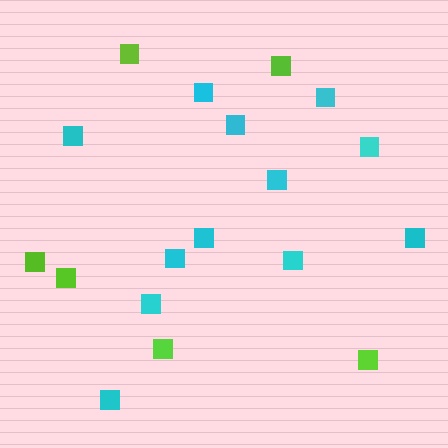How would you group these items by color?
There are 2 groups: one group of lime squares (6) and one group of cyan squares (12).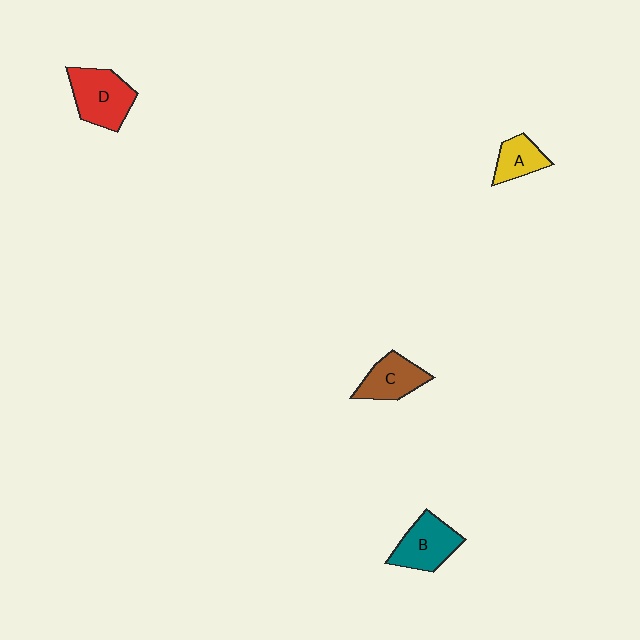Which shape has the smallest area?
Shape A (yellow).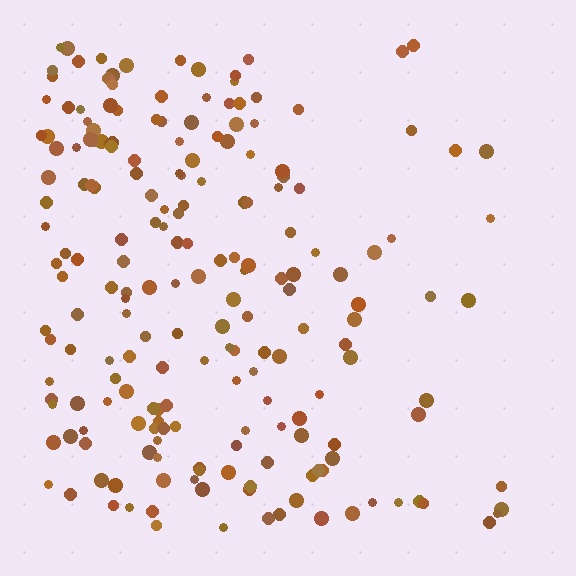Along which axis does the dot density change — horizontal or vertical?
Horizontal.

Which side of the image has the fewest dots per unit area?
The right.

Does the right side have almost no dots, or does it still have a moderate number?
Still a moderate number, just noticeably fewer than the left.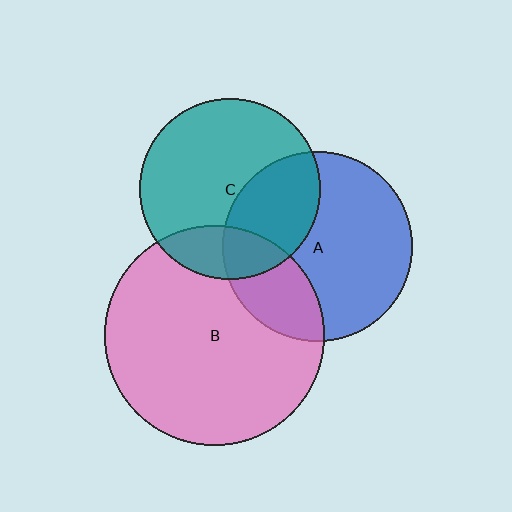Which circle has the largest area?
Circle B (pink).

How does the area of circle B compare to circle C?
Approximately 1.5 times.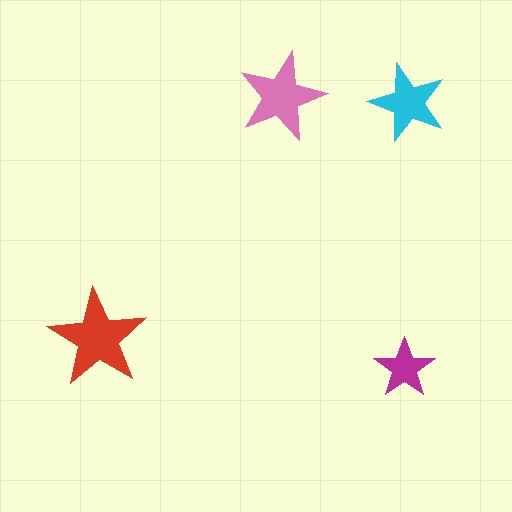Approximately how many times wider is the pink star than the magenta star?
About 1.5 times wider.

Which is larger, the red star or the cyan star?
The red one.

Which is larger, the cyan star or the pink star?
The pink one.